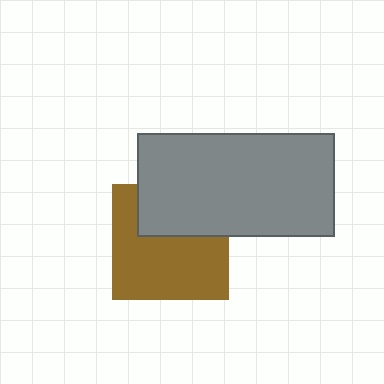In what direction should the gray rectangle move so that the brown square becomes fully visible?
The gray rectangle should move up. That is the shortest direction to clear the overlap and leave the brown square fully visible.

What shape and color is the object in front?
The object in front is a gray rectangle.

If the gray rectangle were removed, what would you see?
You would see the complete brown square.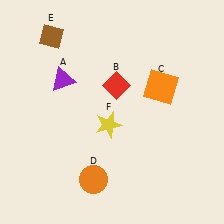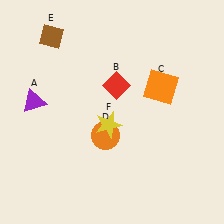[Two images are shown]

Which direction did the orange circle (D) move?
The orange circle (D) moved up.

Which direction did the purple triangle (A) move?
The purple triangle (A) moved left.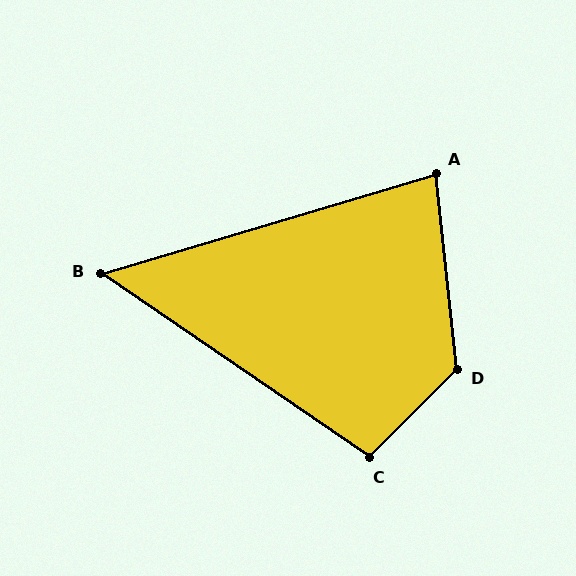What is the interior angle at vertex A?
Approximately 79 degrees (acute).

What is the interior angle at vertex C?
Approximately 101 degrees (obtuse).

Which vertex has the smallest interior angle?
B, at approximately 51 degrees.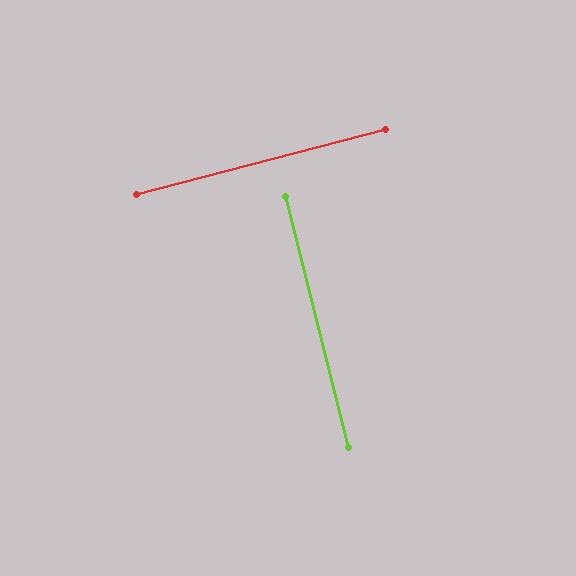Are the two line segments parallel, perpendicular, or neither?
Perpendicular — they meet at approximately 89°.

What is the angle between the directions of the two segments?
Approximately 89 degrees.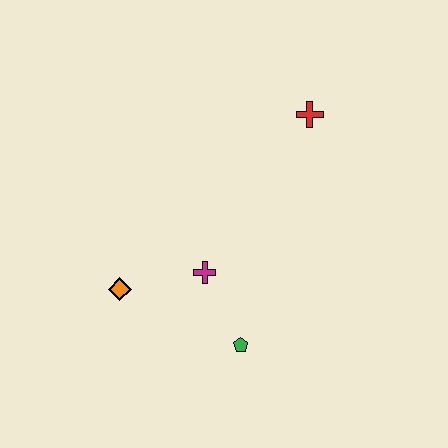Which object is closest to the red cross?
The magenta cross is closest to the red cross.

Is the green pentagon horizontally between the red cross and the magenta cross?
Yes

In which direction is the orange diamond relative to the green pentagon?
The orange diamond is to the left of the green pentagon.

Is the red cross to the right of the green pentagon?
Yes